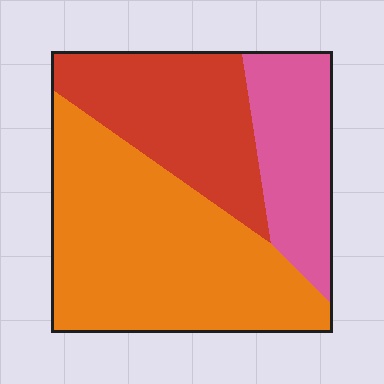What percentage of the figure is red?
Red covers about 30% of the figure.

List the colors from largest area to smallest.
From largest to smallest: orange, red, pink.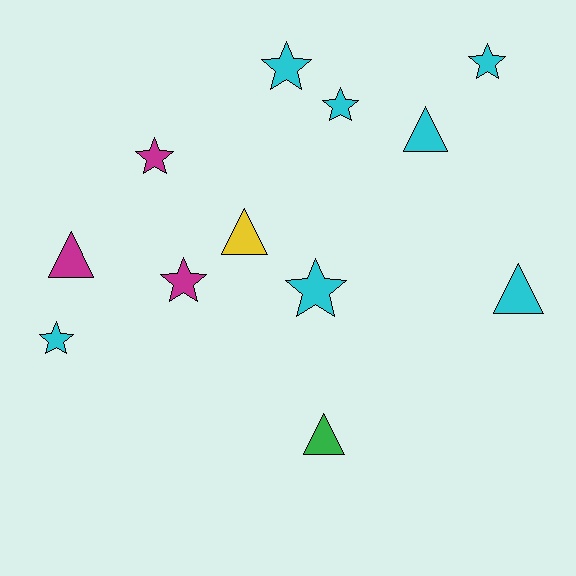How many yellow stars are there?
There are no yellow stars.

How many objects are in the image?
There are 12 objects.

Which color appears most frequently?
Cyan, with 7 objects.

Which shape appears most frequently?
Star, with 7 objects.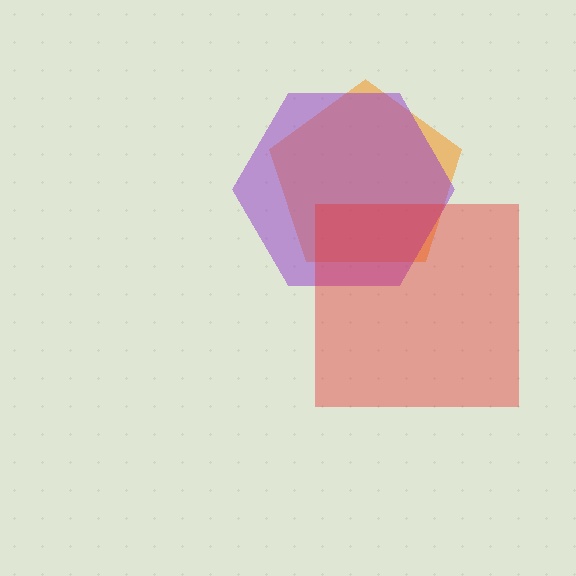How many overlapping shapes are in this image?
There are 3 overlapping shapes in the image.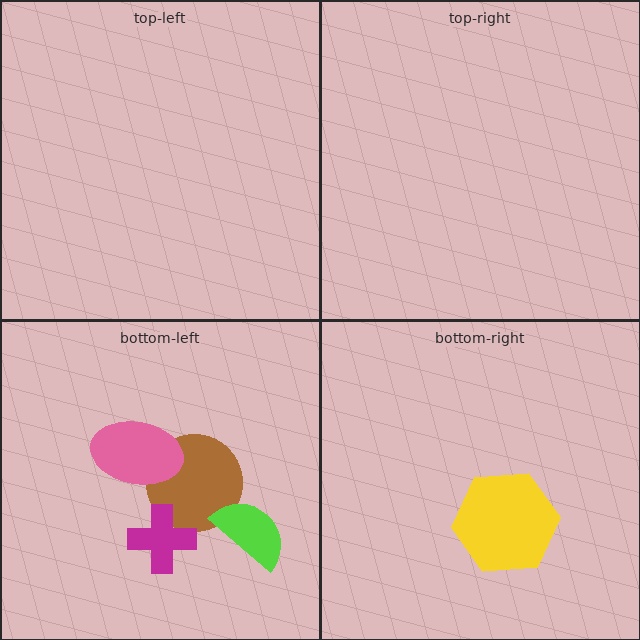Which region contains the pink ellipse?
The bottom-left region.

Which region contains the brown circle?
The bottom-left region.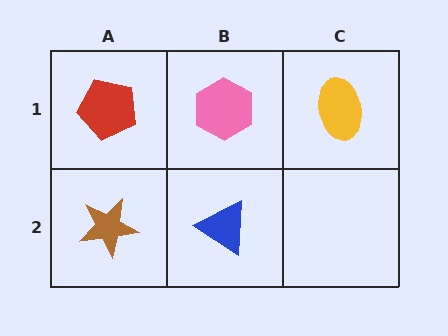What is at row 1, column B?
A pink hexagon.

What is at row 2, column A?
A brown star.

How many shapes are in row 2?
2 shapes.